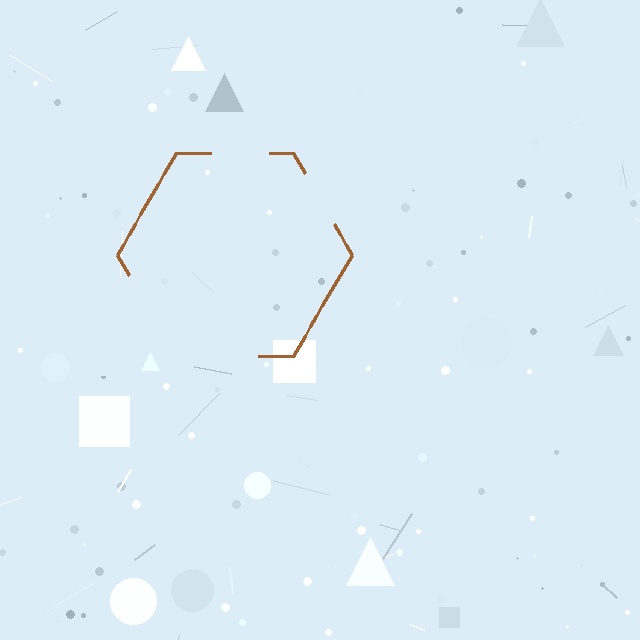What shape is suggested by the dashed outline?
The dashed outline suggests a hexagon.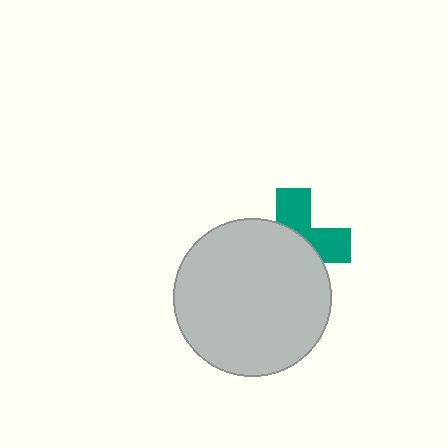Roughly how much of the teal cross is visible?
A small part of it is visible (roughly 41%).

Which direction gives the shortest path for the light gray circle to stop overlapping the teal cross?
Moving toward the lower-left gives the shortest separation.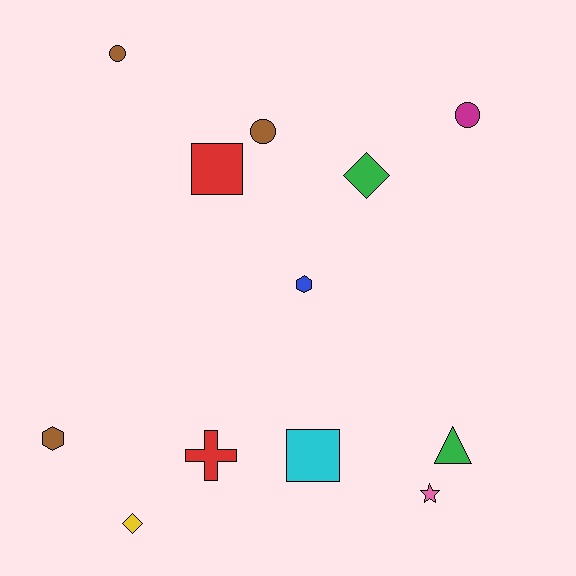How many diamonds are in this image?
There are 2 diamonds.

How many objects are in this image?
There are 12 objects.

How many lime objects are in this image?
There are no lime objects.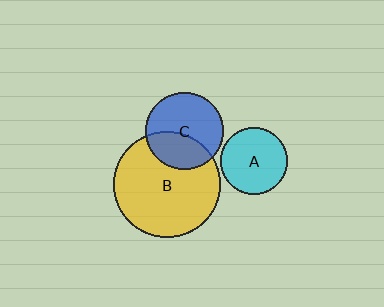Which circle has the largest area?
Circle B (yellow).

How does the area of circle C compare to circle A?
Approximately 1.3 times.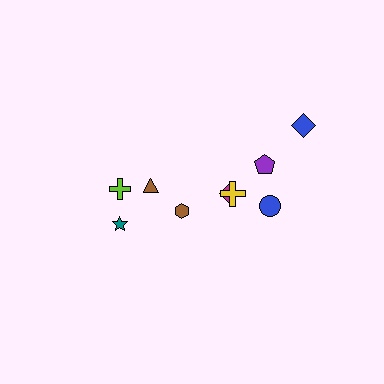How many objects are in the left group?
There are 3 objects.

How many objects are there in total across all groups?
There are 9 objects.